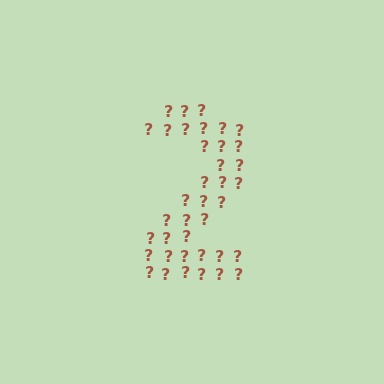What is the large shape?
The large shape is the digit 2.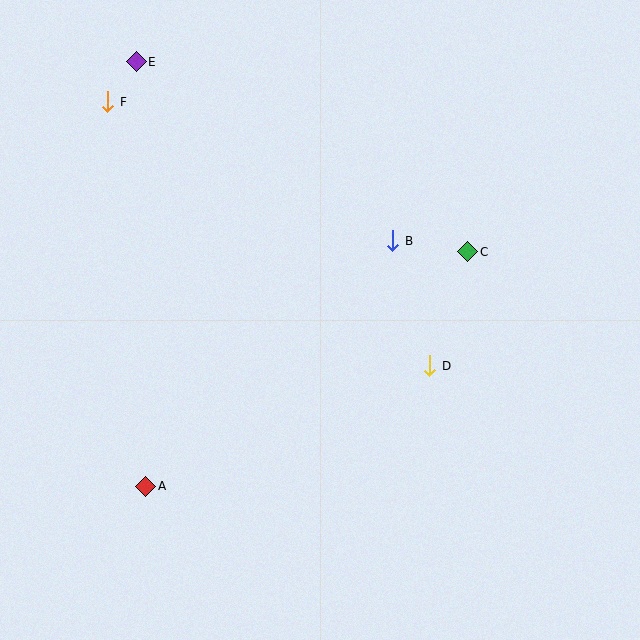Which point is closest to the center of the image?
Point B at (393, 241) is closest to the center.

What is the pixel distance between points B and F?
The distance between B and F is 317 pixels.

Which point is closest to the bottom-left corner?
Point A is closest to the bottom-left corner.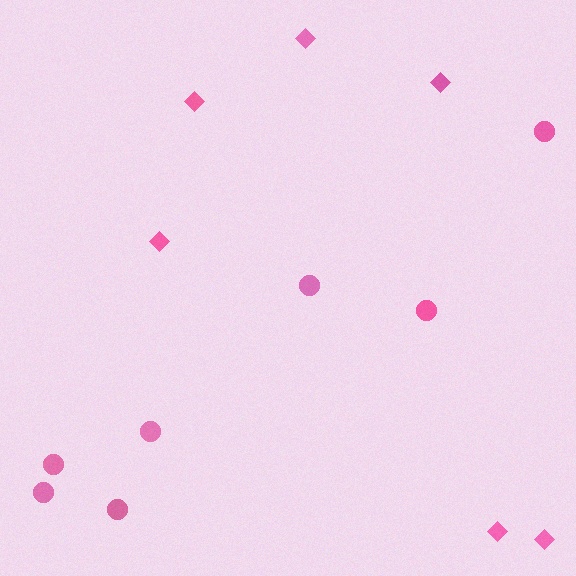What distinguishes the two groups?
There are 2 groups: one group of circles (7) and one group of diamonds (6).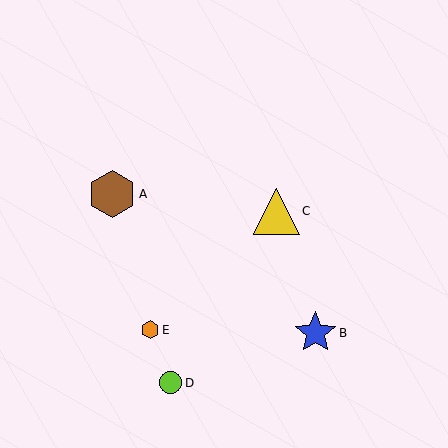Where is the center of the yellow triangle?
The center of the yellow triangle is at (276, 211).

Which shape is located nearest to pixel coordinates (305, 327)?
The blue star (labeled B) at (315, 333) is nearest to that location.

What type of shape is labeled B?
Shape B is a blue star.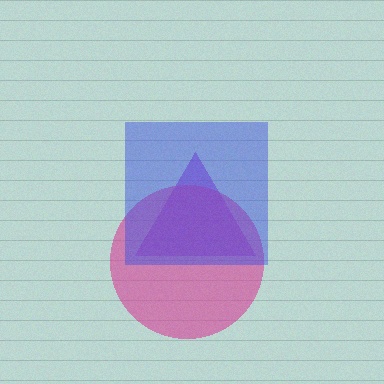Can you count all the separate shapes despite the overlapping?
Yes, there are 3 separate shapes.